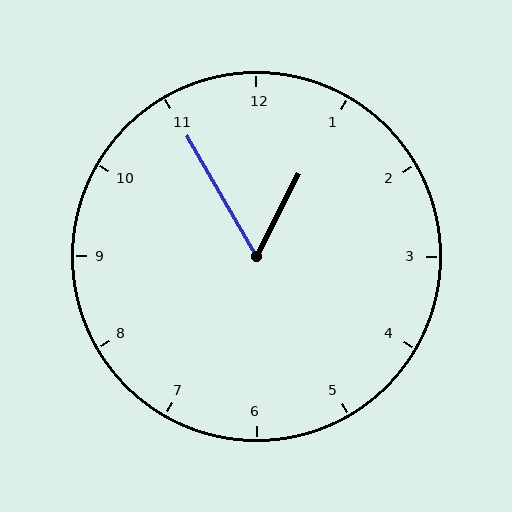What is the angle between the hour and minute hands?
Approximately 58 degrees.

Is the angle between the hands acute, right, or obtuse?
It is acute.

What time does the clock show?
12:55.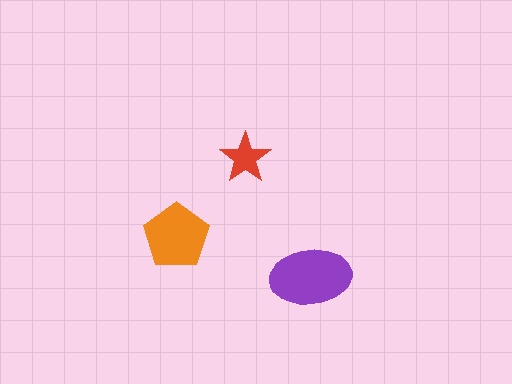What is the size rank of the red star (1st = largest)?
3rd.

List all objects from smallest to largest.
The red star, the orange pentagon, the purple ellipse.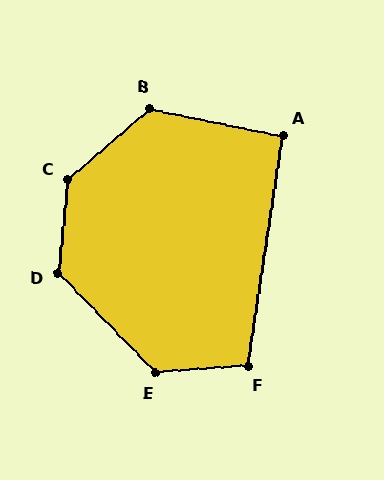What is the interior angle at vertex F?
Approximately 103 degrees (obtuse).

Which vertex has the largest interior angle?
C, at approximately 137 degrees.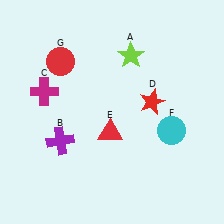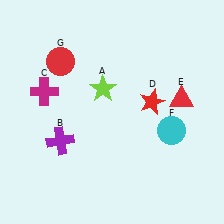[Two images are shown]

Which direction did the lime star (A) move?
The lime star (A) moved down.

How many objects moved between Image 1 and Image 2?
2 objects moved between the two images.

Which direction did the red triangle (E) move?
The red triangle (E) moved right.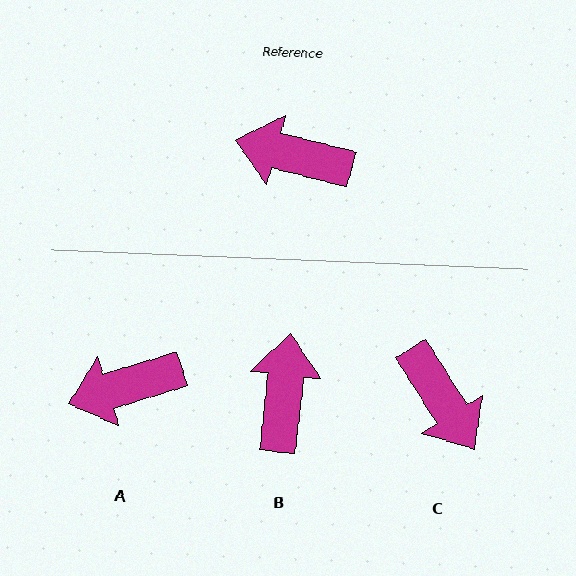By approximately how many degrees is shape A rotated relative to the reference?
Approximately 32 degrees counter-clockwise.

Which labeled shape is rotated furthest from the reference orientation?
C, about 137 degrees away.